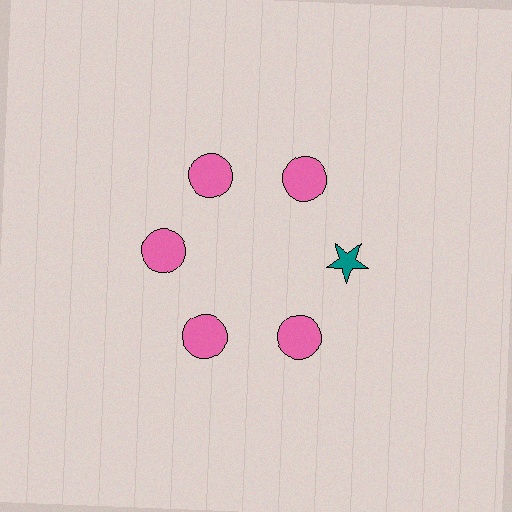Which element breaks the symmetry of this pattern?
The teal star at roughly the 3 o'clock position breaks the symmetry. All other shapes are pink circles.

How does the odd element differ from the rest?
It differs in both color (teal instead of pink) and shape (star instead of circle).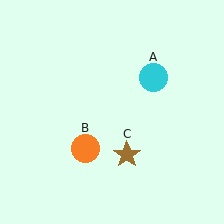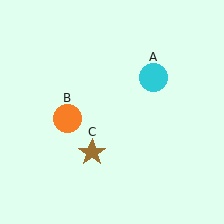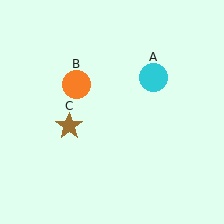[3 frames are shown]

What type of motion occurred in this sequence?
The orange circle (object B), brown star (object C) rotated clockwise around the center of the scene.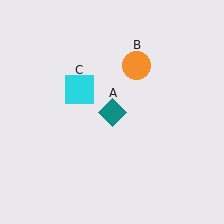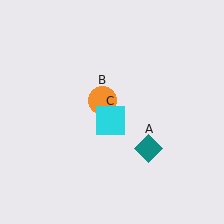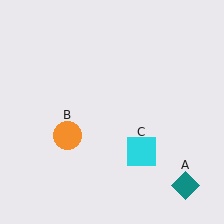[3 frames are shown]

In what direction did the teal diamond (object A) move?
The teal diamond (object A) moved down and to the right.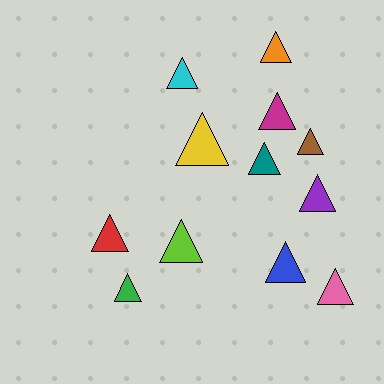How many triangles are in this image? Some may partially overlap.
There are 12 triangles.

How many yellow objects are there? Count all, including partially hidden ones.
There is 1 yellow object.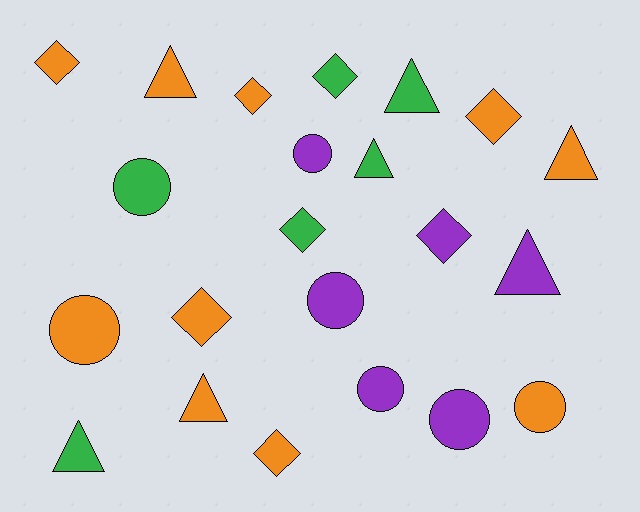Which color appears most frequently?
Orange, with 10 objects.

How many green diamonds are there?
There are 2 green diamonds.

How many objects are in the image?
There are 22 objects.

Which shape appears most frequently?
Diamond, with 8 objects.